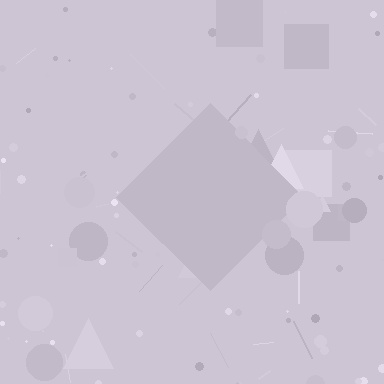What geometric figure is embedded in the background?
A diamond is embedded in the background.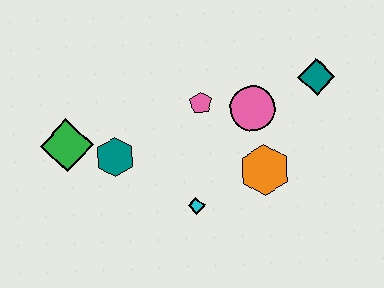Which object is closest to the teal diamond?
The pink circle is closest to the teal diamond.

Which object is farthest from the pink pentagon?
The green diamond is farthest from the pink pentagon.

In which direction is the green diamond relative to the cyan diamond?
The green diamond is to the left of the cyan diamond.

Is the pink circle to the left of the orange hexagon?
Yes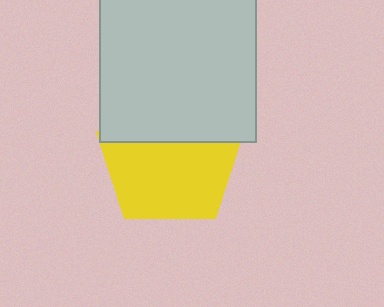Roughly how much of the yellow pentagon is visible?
About half of it is visible (roughly 61%).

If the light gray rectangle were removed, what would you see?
You would see the complete yellow pentagon.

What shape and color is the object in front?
The object in front is a light gray rectangle.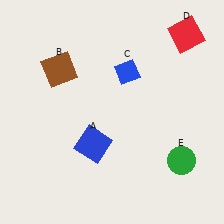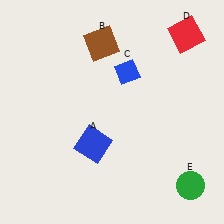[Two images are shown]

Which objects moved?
The objects that moved are: the brown square (B), the green circle (E).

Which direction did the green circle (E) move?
The green circle (E) moved down.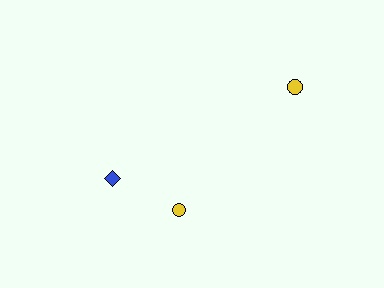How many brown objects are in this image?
There are no brown objects.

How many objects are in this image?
There are 3 objects.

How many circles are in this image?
There are 2 circles.